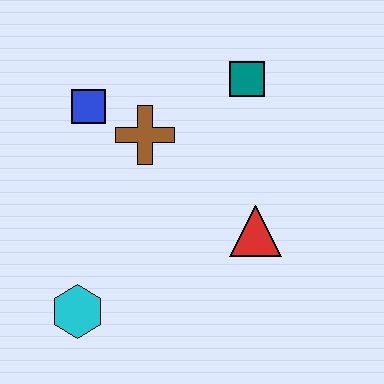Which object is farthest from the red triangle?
The blue square is farthest from the red triangle.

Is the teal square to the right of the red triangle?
No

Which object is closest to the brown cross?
The blue square is closest to the brown cross.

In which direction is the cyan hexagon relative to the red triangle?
The cyan hexagon is to the left of the red triangle.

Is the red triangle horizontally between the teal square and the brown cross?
No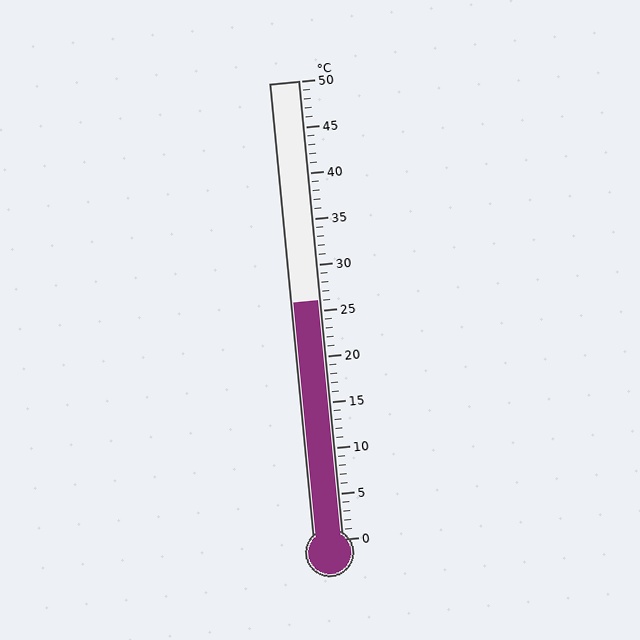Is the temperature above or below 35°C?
The temperature is below 35°C.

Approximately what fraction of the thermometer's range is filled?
The thermometer is filled to approximately 50% of its range.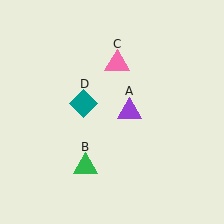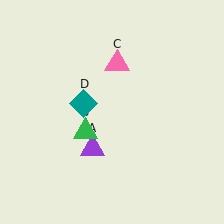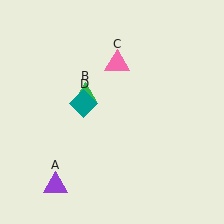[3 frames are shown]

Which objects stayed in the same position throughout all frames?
Pink triangle (object C) and teal diamond (object D) remained stationary.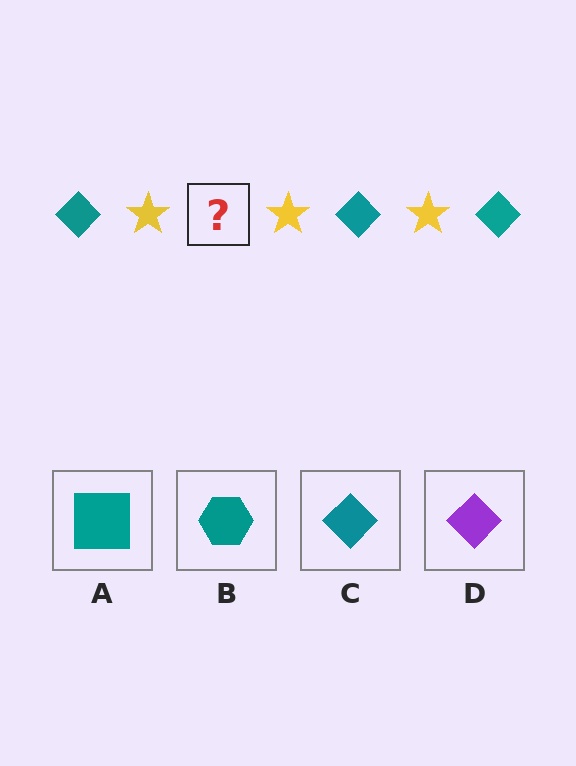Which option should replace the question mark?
Option C.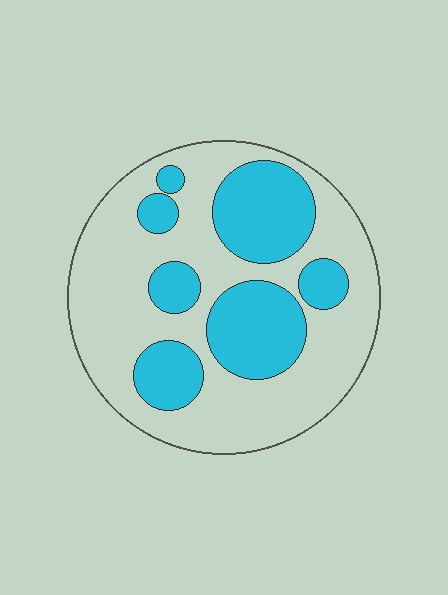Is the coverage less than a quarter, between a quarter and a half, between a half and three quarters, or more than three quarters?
Between a quarter and a half.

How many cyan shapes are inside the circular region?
7.